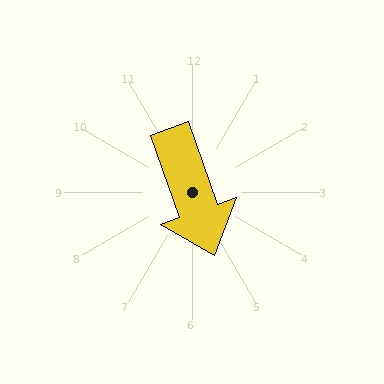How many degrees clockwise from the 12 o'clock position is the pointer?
Approximately 161 degrees.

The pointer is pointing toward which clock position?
Roughly 5 o'clock.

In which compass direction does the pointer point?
South.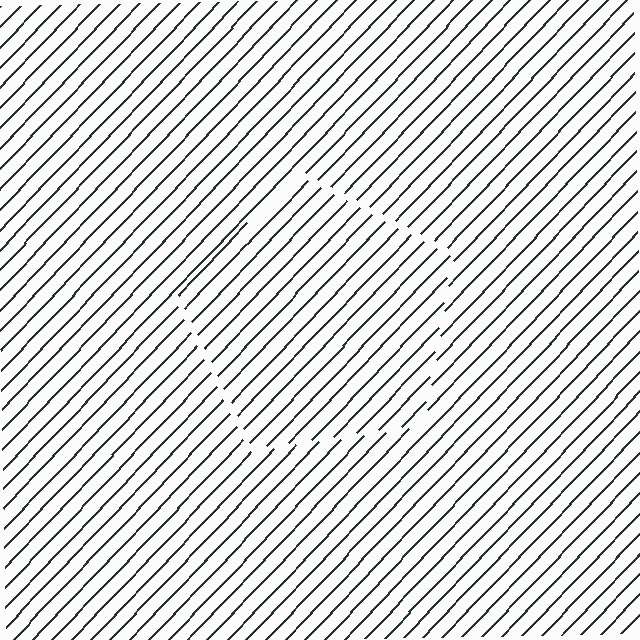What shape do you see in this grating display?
An illusory pentagon. The interior of the shape contains the same grating, shifted by half a period — the contour is defined by the phase discontinuity where line-ends from the inner and outer gratings abut.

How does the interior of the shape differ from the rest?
The interior of the shape contains the same grating, shifted by half a period — the contour is defined by the phase discontinuity where line-ends from the inner and outer gratings abut.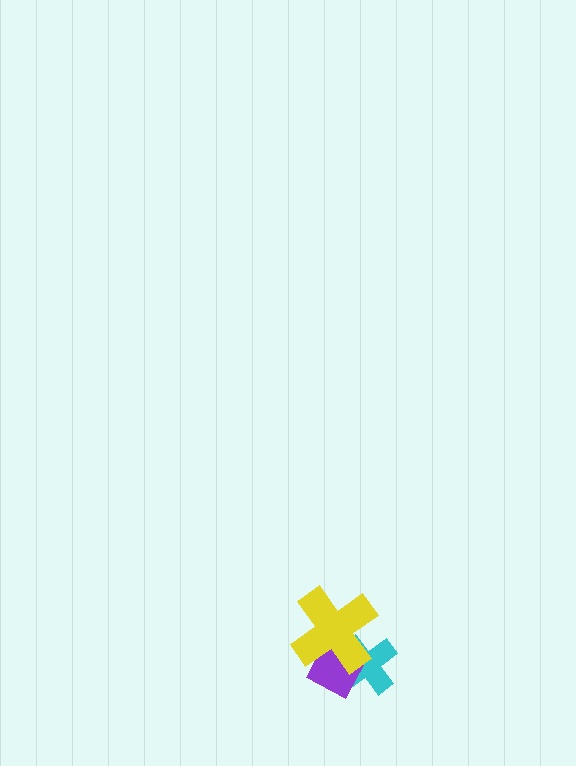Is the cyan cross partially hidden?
Yes, it is partially covered by another shape.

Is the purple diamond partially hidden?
Yes, it is partially covered by another shape.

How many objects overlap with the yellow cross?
2 objects overlap with the yellow cross.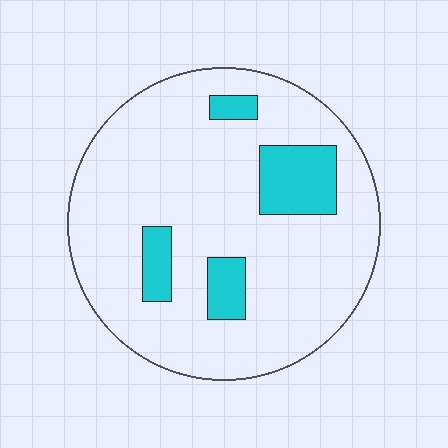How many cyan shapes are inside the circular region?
4.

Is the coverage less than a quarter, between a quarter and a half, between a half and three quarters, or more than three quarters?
Less than a quarter.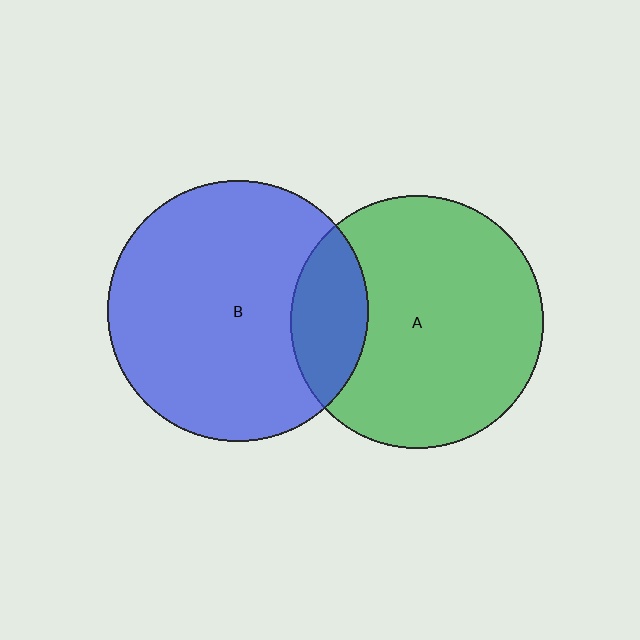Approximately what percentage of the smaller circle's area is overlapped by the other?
Approximately 20%.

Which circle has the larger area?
Circle B (blue).